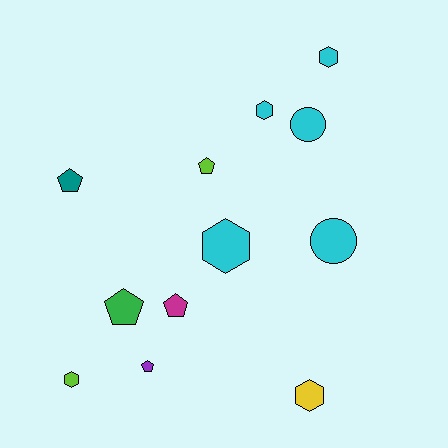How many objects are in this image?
There are 12 objects.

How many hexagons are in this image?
There are 5 hexagons.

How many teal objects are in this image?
There is 1 teal object.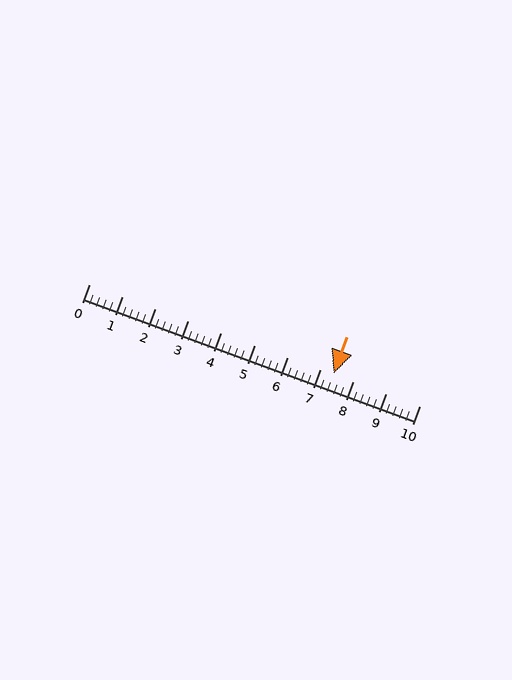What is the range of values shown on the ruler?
The ruler shows values from 0 to 10.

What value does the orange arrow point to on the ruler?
The orange arrow points to approximately 7.4.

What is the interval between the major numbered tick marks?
The major tick marks are spaced 1 units apart.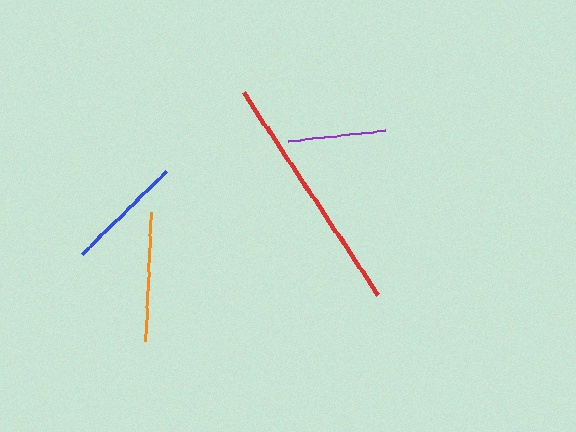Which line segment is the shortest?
The purple line is the shortest at approximately 97 pixels.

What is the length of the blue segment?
The blue segment is approximately 118 pixels long.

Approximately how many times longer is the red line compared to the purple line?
The red line is approximately 2.5 times the length of the purple line.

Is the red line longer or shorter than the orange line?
The red line is longer than the orange line.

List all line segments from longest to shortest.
From longest to shortest: red, orange, blue, purple.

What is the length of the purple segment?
The purple segment is approximately 97 pixels long.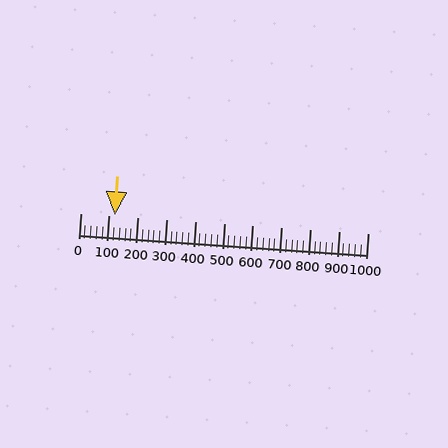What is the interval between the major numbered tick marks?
The major tick marks are spaced 100 units apart.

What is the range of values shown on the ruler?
The ruler shows values from 0 to 1000.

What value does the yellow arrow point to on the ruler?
The yellow arrow points to approximately 120.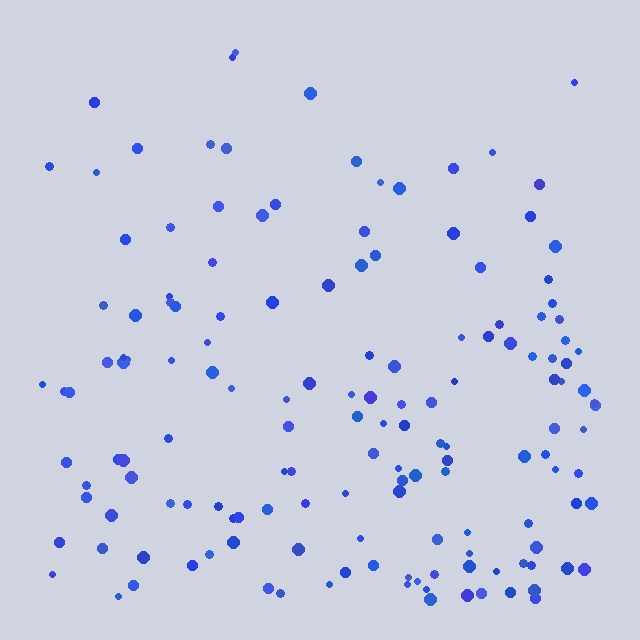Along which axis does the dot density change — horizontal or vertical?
Vertical.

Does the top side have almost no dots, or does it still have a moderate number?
Still a moderate number, just noticeably fewer than the bottom.